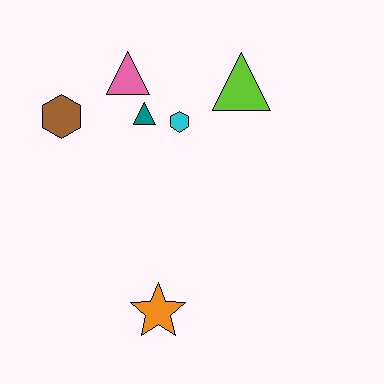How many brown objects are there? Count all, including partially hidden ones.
There is 1 brown object.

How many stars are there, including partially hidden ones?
There is 1 star.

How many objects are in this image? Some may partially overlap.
There are 6 objects.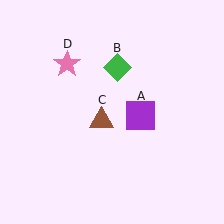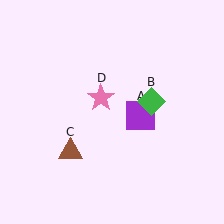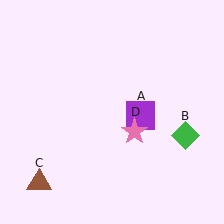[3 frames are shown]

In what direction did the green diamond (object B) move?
The green diamond (object B) moved down and to the right.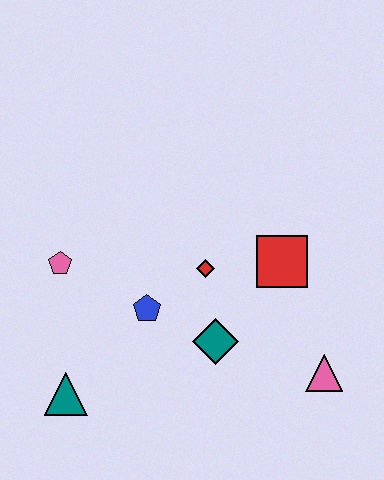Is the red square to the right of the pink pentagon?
Yes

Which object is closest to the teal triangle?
The blue pentagon is closest to the teal triangle.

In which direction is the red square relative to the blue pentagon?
The red square is to the right of the blue pentagon.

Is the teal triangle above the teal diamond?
No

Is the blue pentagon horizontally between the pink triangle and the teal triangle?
Yes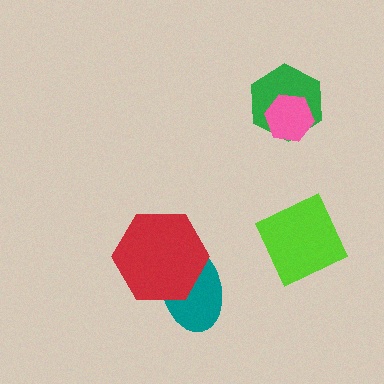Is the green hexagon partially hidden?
Yes, it is partially covered by another shape.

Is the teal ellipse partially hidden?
Yes, it is partially covered by another shape.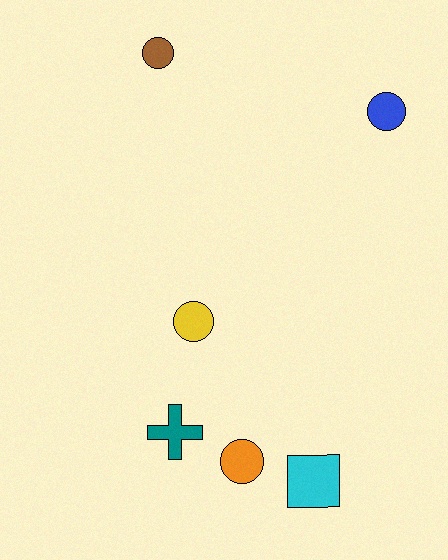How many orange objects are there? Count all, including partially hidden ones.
There is 1 orange object.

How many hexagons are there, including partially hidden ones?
There are no hexagons.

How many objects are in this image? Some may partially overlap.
There are 6 objects.